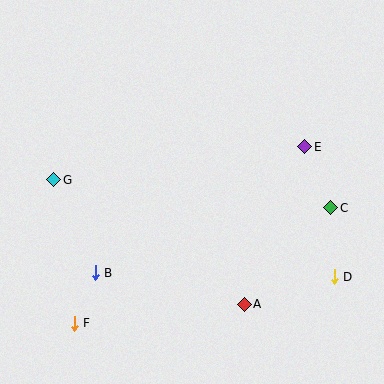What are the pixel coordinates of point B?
Point B is at (95, 273).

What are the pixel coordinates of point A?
Point A is at (244, 304).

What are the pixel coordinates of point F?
Point F is at (74, 323).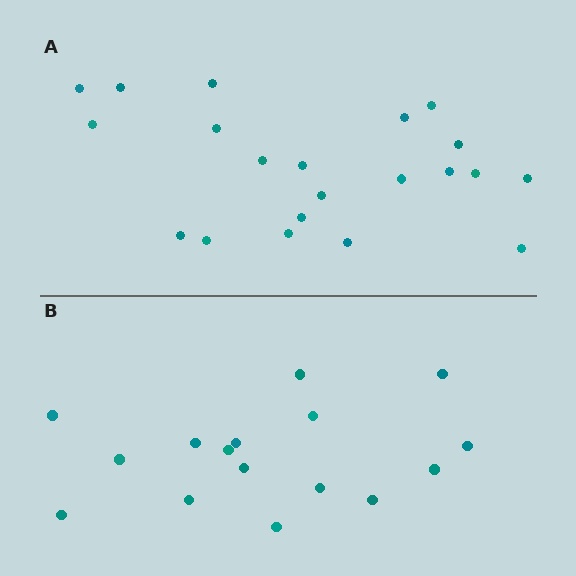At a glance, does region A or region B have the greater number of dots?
Region A (the top region) has more dots.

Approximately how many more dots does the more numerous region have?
Region A has about 5 more dots than region B.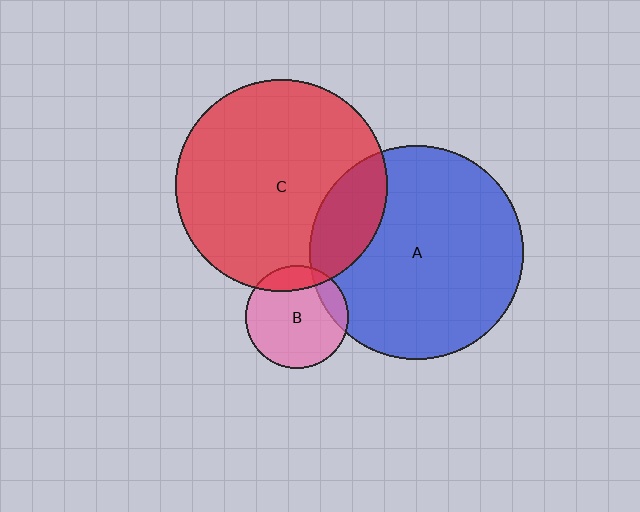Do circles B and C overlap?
Yes.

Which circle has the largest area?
Circle A (blue).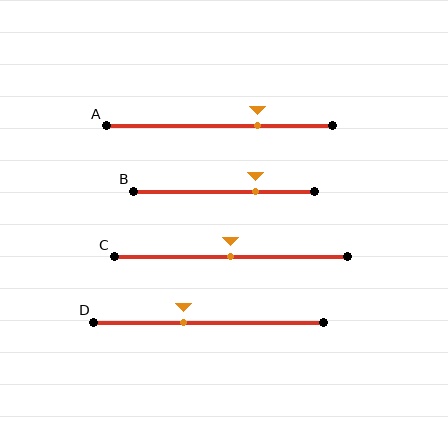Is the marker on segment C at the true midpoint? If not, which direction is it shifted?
Yes, the marker on segment C is at the true midpoint.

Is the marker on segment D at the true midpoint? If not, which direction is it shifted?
No, the marker on segment D is shifted to the left by about 11% of the segment length.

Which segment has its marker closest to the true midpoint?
Segment C has its marker closest to the true midpoint.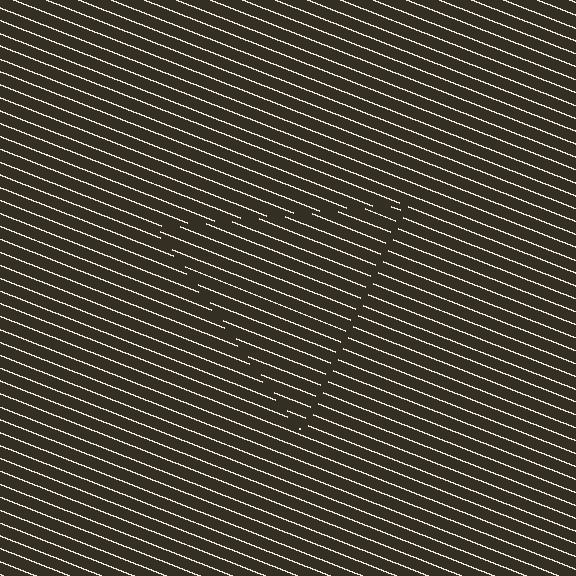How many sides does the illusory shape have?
3 sides — the line-ends trace a triangle.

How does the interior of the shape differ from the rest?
The interior of the shape contains the same grating, shifted by half a period — the contour is defined by the phase discontinuity where line-ends from the inner and outer gratings abut.